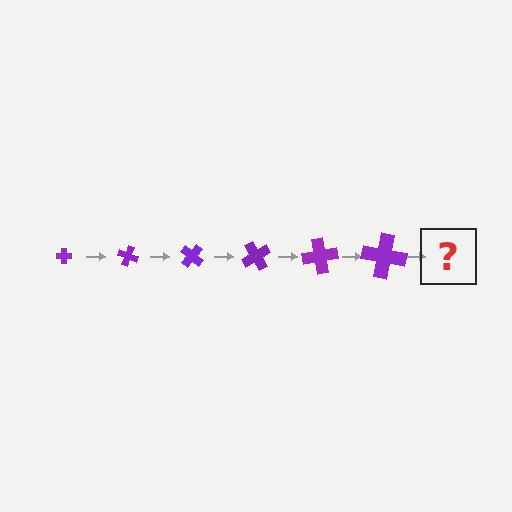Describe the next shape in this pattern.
It should be a cross, larger than the previous one and rotated 120 degrees from the start.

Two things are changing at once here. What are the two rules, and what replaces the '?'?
The two rules are that the cross grows larger each step and it rotates 20 degrees each step. The '?' should be a cross, larger than the previous one and rotated 120 degrees from the start.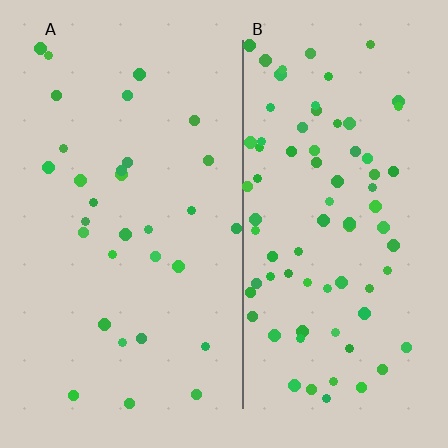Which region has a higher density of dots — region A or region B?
B (the right).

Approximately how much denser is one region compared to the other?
Approximately 2.6× — region B over region A.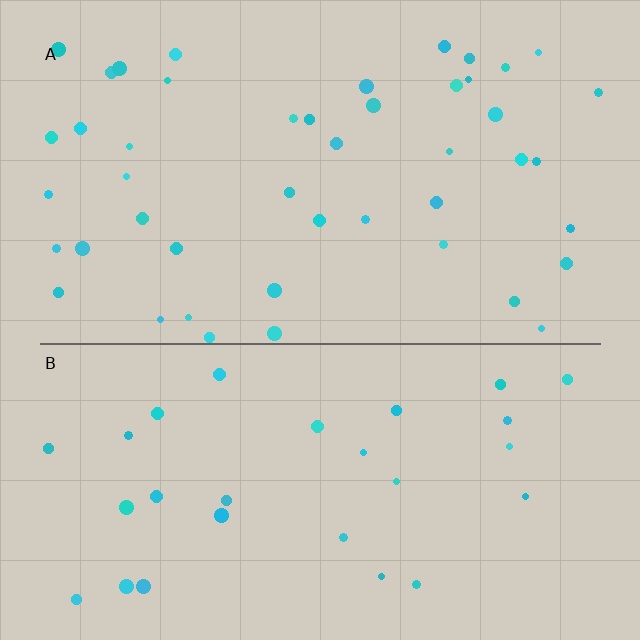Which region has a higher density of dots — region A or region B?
A (the top).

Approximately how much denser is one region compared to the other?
Approximately 1.6× — region A over region B.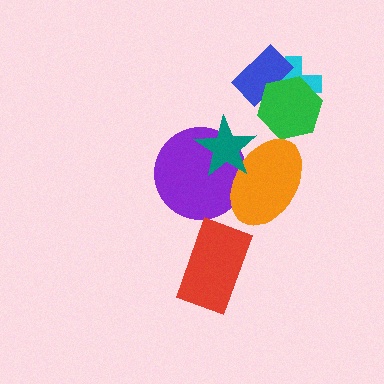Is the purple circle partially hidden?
Yes, it is partially covered by another shape.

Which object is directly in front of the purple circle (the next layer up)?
The orange ellipse is directly in front of the purple circle.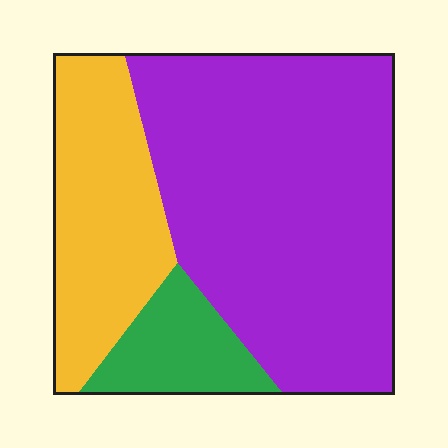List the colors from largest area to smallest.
From largest to smallest: purple, yellow, green.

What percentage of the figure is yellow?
Yellow covers 26% of the figure.